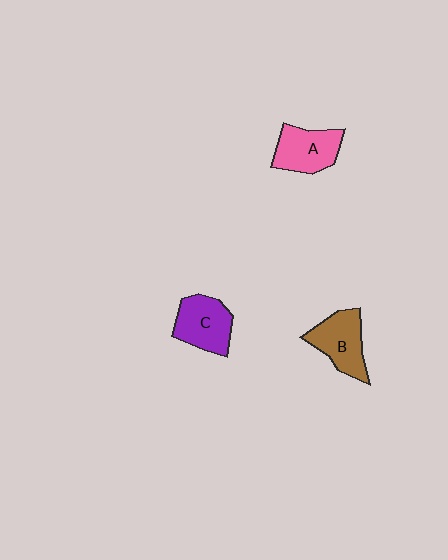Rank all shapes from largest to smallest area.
From largest to smallest: C (purple), B (brown), A (pink).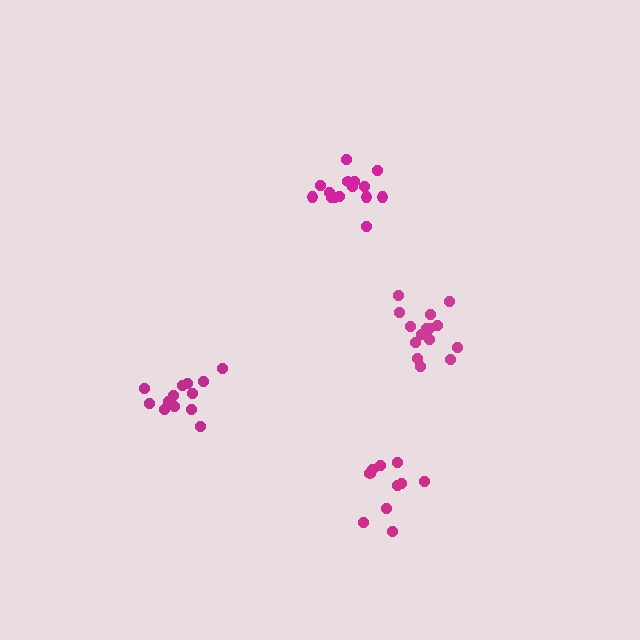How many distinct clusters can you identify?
There are 4 distinct clusters.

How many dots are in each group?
Group 1: 15 dots, Group 2: 10 dots, Group 3: 13 dots, Group 4: 15 dots (53 total).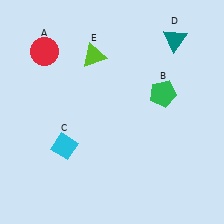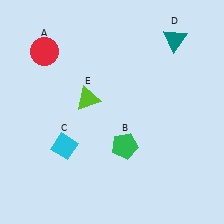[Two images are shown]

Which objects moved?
The objects that moved are: the green pentagon (B), the lime triangle (E).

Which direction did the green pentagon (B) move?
The green pentagon (B) moved down.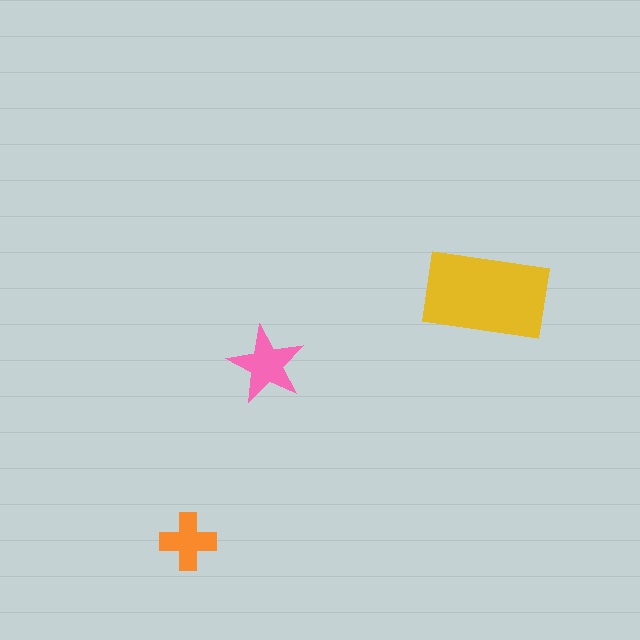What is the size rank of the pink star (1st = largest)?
2nd.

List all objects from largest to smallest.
The yellow rectangle, the pink star, the orange cross.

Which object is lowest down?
The orange cross is bottommost.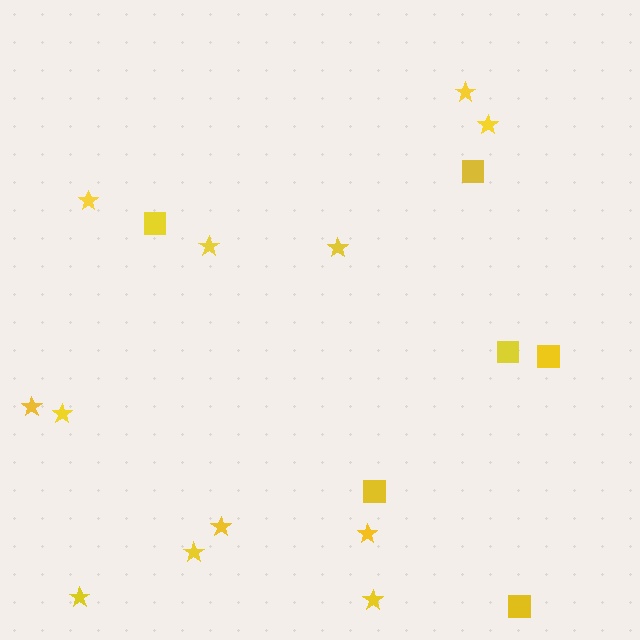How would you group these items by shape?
There are 2 groups: one group of stars (12) and one group of squares (6).